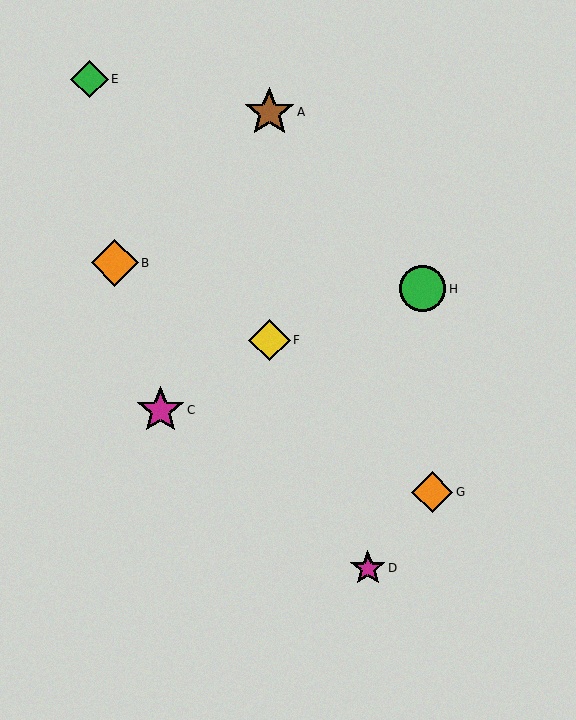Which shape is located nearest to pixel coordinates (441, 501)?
The orange diamond (labeled G) at (432, 492) is nearest to that location.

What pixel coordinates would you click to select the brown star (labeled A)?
Click at (269, 112) to select the brown star A.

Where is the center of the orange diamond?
The center of the orange diamond is at (432, 492).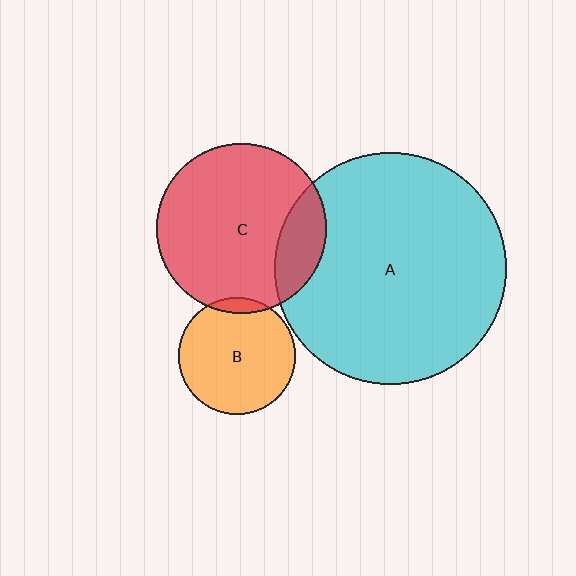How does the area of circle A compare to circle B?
Approximately 3.9 times.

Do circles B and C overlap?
Yes.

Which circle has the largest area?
Circle A (cyan).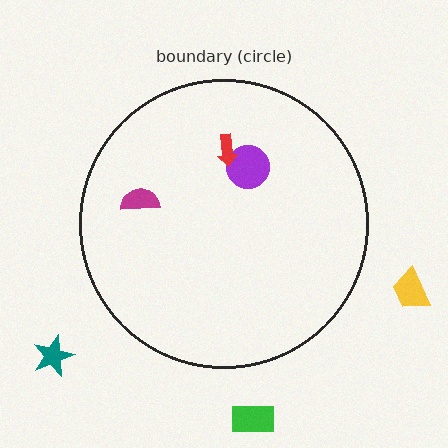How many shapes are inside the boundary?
3 inside, 3 outside.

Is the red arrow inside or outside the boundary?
Inside.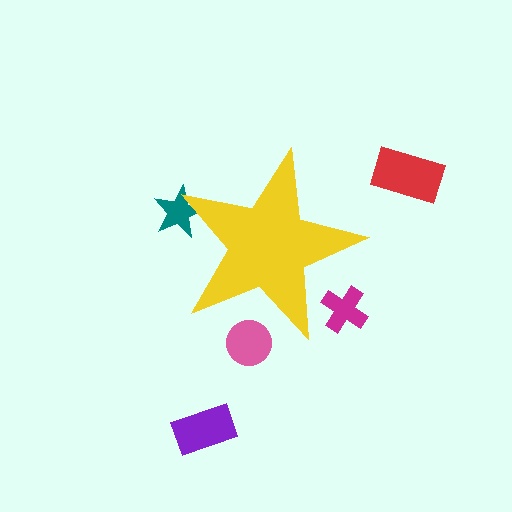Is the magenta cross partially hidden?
Yes, the magenta cross is partially hidden behind the yellow star.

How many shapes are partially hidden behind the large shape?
3 shapes are partially hidden.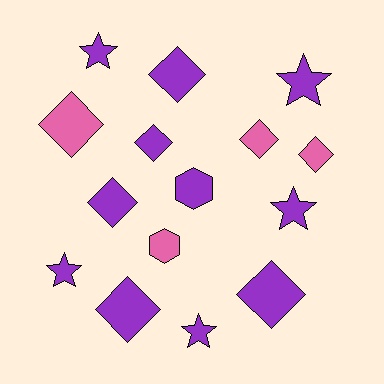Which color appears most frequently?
Purple, with 11 objects.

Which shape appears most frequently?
Diamond, with 8 objects.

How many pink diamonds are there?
There are 3 pink diamonds.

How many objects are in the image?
There are 15 objects.